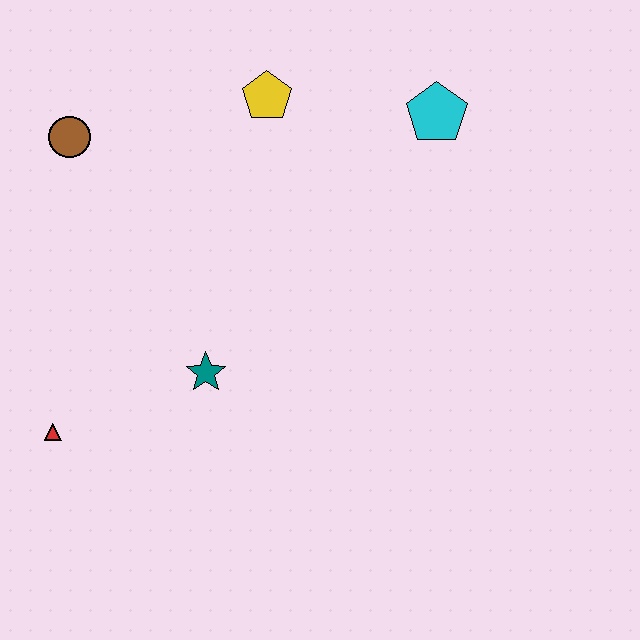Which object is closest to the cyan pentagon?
The yellow pentagon is closest to the cyan pentagon.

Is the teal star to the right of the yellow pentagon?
No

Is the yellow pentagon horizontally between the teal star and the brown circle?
No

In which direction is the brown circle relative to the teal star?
The brown circle is above the teal star.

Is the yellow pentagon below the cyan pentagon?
No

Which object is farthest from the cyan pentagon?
The red triangle is farthest from the cyan pentagon.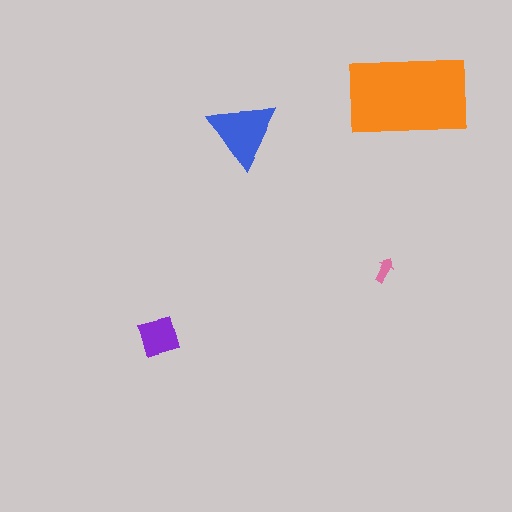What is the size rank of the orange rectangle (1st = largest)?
1st.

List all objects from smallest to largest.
The pink arrow, the purple square, the blue triangle, the orange rectangle.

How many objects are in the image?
There are 4 objects in the image.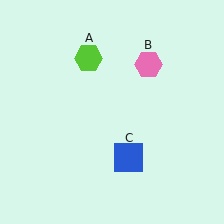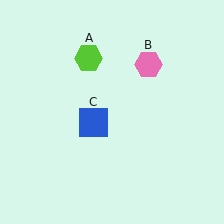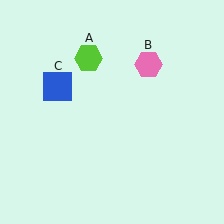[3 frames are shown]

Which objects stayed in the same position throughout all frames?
Lime hexagon (object A) and pink hexagon (object B) remained stationary.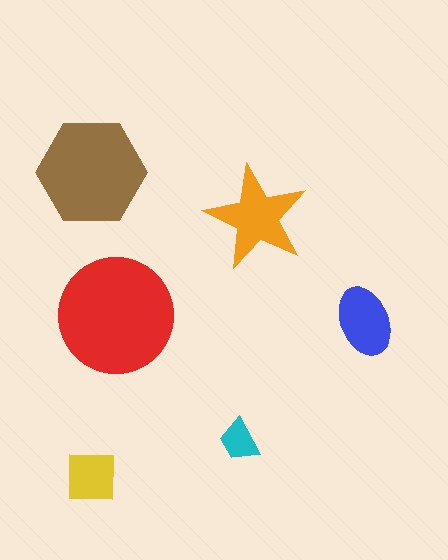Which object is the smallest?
The cyan trapezoid.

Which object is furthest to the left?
The yellow square is leftmost.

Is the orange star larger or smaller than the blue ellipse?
Larger.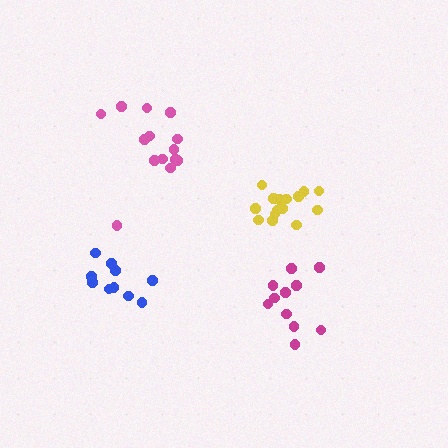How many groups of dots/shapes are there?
There are 4 groups.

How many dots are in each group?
Group 1: 14 dots, Group 2: 15 dots, Group 3: 10 dots, Group 4: 11 dots (50 total).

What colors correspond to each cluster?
The clusters are colored: pink, yellow, blue, magenta.